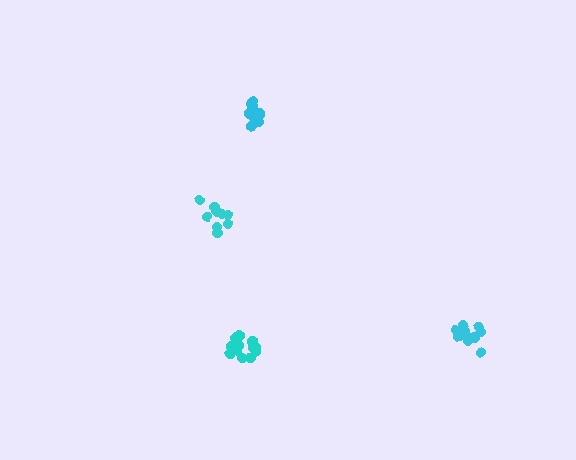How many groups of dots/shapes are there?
There are 4 groups.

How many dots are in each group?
Group 1: 13 dots, Group 2: 12 dots, Group 3: 11 dots, Group 4: 12 dots (48 total).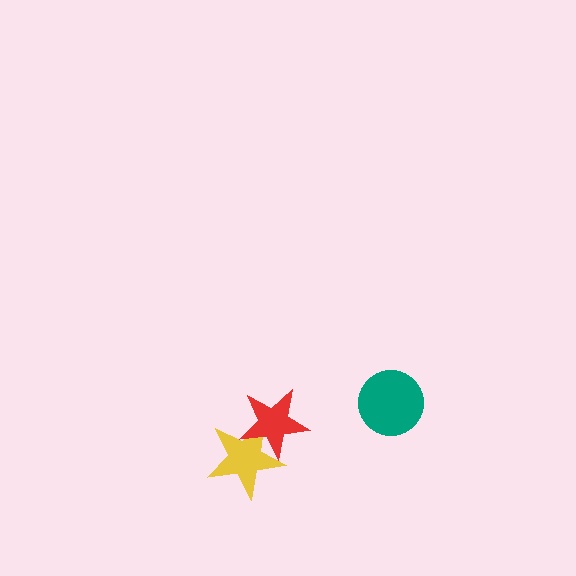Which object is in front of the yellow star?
The red star is in front of the yellow star.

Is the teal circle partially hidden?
No, no other shape covers it.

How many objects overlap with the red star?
1 object overlaps with the red star.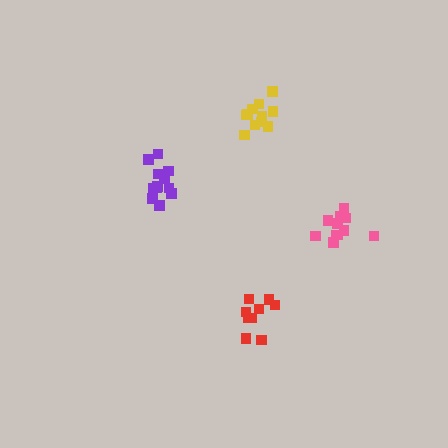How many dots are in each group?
Group 1: 12 dots, Group 2: 9 dots, Group 3: 11 dots, Group 4: 11 dots (43 total).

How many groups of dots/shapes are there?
There are 4 groups.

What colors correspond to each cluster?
The clusters are colored: purple, red, pink, yellow.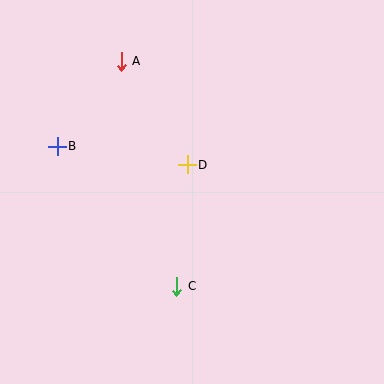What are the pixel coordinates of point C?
Point C is at (177, 286).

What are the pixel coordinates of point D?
Point D is at (187, 165).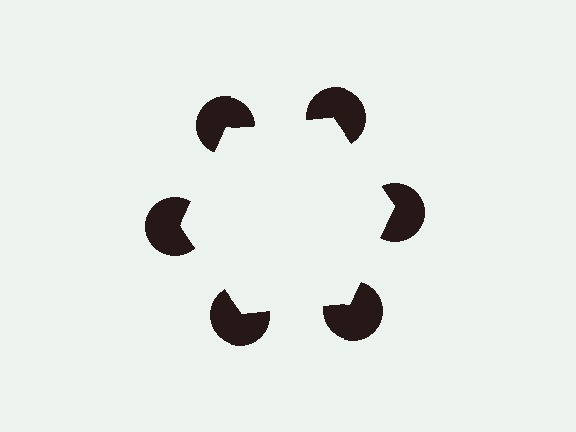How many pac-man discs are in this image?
There are 6 — one at each vertex of the illusory hexagon.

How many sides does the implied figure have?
6 sides.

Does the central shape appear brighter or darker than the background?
It typically appears slightly brighter than the background, even though no actual brightness change is drawn.